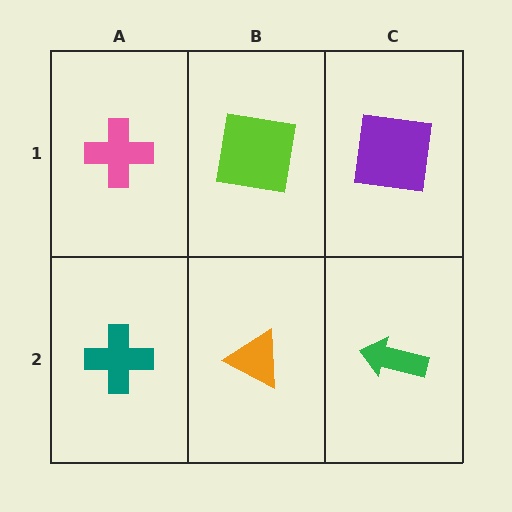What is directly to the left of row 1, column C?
A lime square.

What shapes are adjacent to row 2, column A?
A pink cross (row 1, column A), an orange triangle (row 2, column B).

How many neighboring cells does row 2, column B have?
3.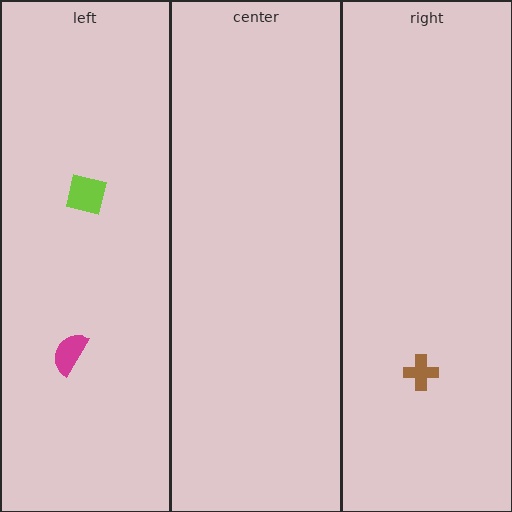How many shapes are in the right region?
1.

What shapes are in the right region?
The brown cross.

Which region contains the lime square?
The left region.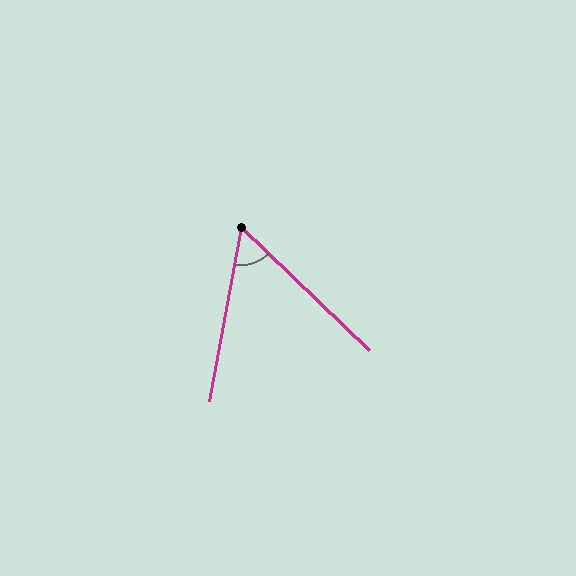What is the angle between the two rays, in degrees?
Approximately 56 degrees.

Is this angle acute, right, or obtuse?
It is acute.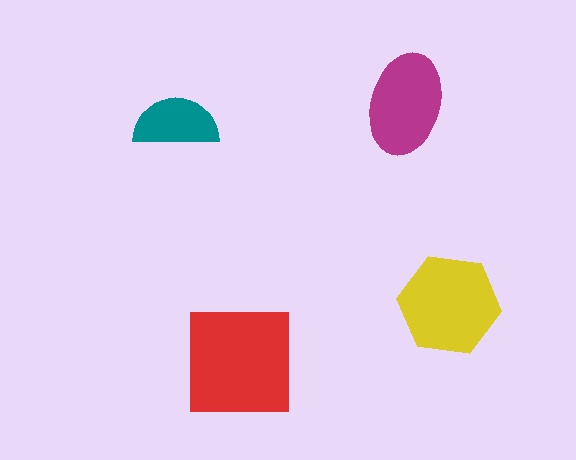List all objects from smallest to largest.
The teal semicircle, the magenta ellipse, the yellow hexagon, the red square.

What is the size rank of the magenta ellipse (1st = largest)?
3rd.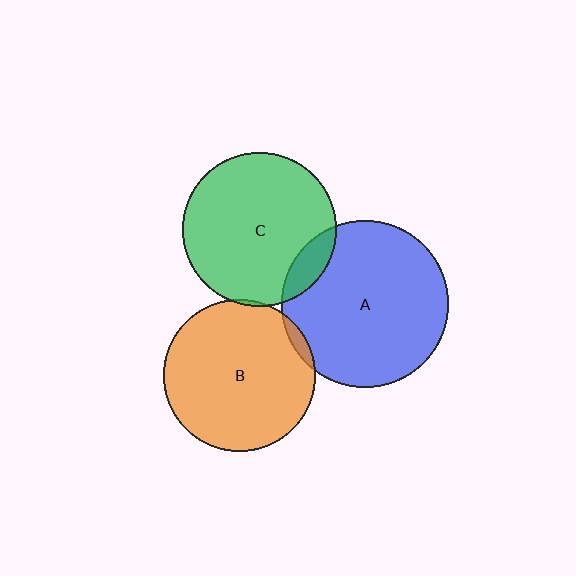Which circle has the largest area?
Circle A (blue).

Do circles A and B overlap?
Yes.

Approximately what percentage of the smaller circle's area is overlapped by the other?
Approximately 5%.